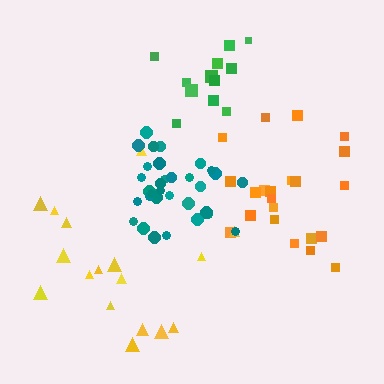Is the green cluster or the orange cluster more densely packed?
Orange.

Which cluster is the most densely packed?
Teal.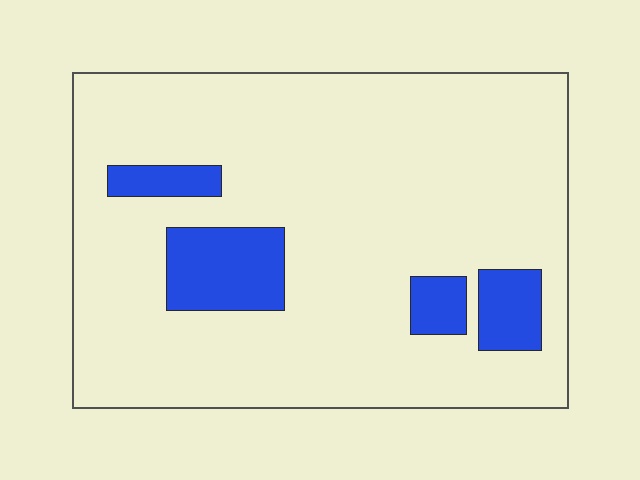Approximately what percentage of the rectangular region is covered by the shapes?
Approximately 15%.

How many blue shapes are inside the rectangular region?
4.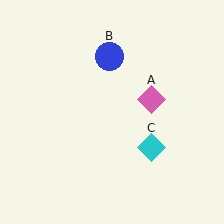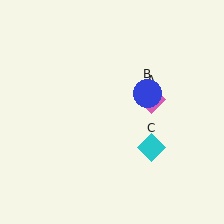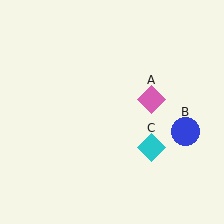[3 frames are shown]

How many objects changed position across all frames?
1 object changed position: blue circle (object B).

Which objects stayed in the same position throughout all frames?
Pink diamond (object A) and cyan diamond (object C) remained stationary.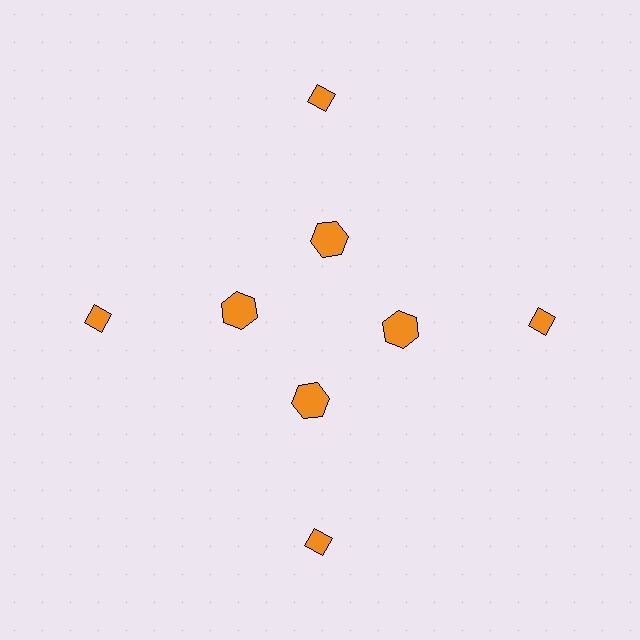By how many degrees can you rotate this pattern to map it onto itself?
The pattern maps onto itself every 90 degrees of rotation.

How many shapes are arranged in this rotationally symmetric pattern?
There are 8 shapes, arranged in 4 groups of 2.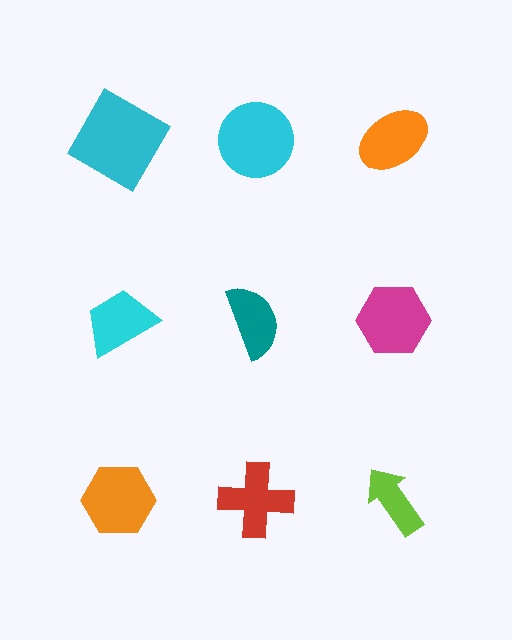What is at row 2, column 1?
A cyan trapezoid.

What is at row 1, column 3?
An orange ellipse.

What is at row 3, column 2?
A red cross.